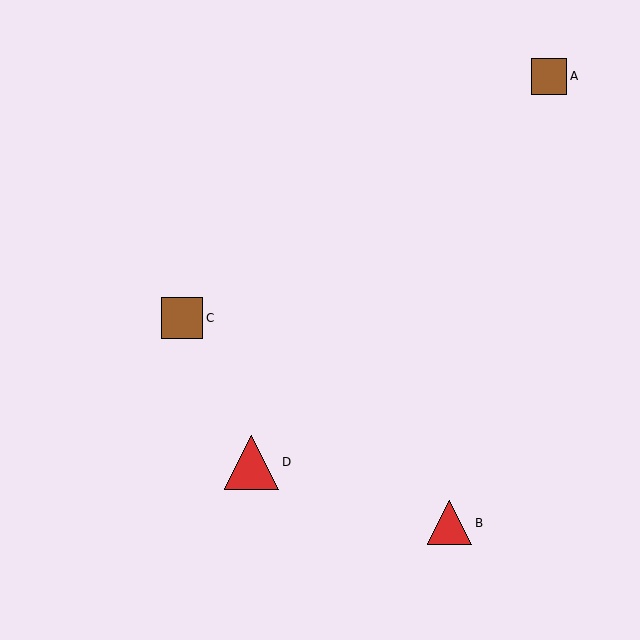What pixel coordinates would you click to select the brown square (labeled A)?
Click at (549, 76) to select the brown square A.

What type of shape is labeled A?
Shape A is a brown square.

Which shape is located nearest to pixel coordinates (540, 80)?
The brown square (labeled A) at (549, 76) is nearest to that location.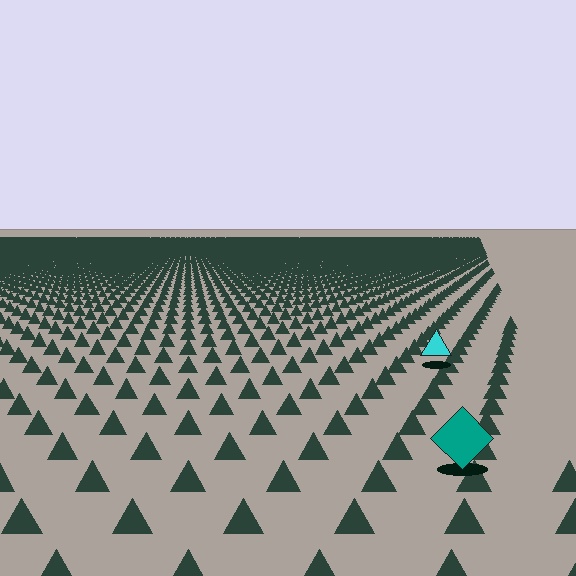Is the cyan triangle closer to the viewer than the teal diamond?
No. The teal diamond is closer — you can tell from the texture gradient: the ground texture is coarser near it.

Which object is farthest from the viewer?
The cyan triangle is farthest from the viewer. It appears smaller and the ground texture around it is denser.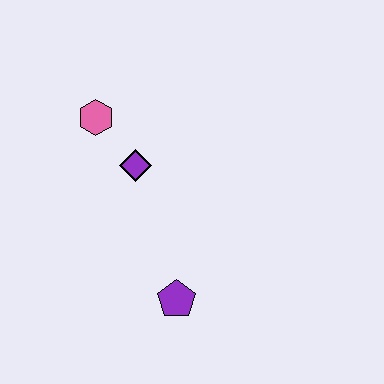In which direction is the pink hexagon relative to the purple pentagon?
The pink hexagon is above the purple pentagon.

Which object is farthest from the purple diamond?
The purple pentagon is farthest from the purple diamond.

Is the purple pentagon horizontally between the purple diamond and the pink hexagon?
No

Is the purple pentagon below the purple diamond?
Yes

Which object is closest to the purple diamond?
The pink hexagon is closest to the purple diamond.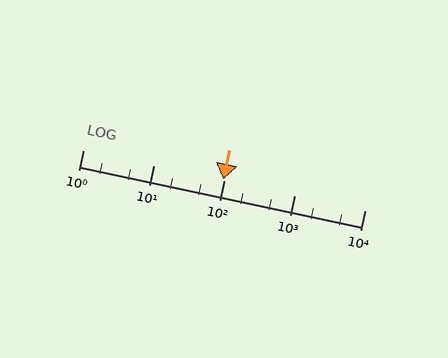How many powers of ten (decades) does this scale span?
The scale spans 4 decades, from 1 to 10000.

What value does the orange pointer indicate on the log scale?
The pointer indicates approximately 98.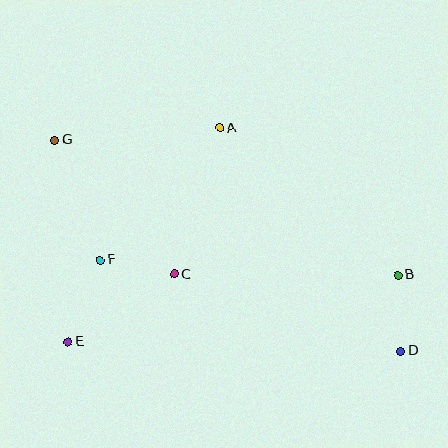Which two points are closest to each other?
Points C and F are closest to each other.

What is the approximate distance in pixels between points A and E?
The distance between A and E is approximately 262 pixels.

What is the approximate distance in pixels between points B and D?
The distance between B and D is approximately 76 pixels.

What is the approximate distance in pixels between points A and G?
The distance between A and G is approximately 166 pixels.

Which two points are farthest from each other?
Points D and G are farthest from each other.